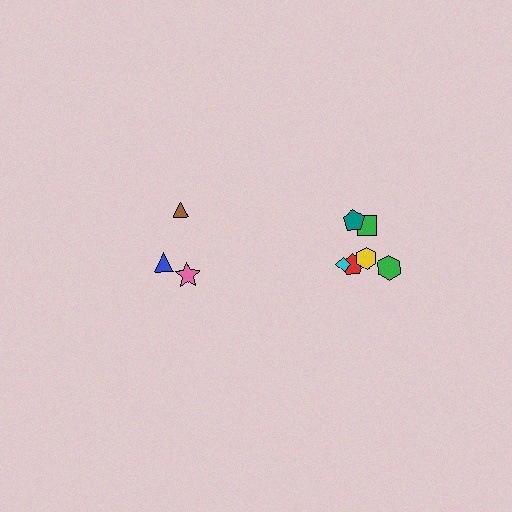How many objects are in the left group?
There are 3 objects.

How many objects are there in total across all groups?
There are 9 objects.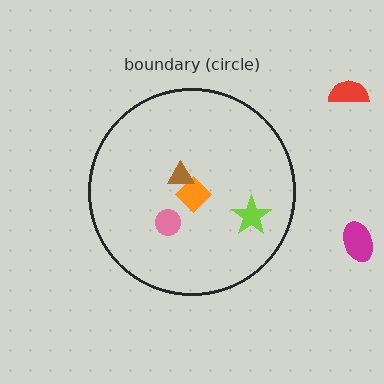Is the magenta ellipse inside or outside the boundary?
Outside.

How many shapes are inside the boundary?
4 inside, 2 outside.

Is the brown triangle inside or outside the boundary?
Inside.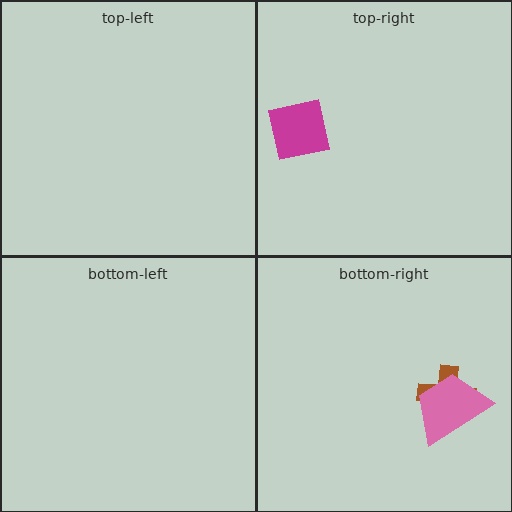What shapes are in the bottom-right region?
The brown cross, the pink trapezoid.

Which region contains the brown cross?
The bottom-right region.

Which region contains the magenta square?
The top-right region.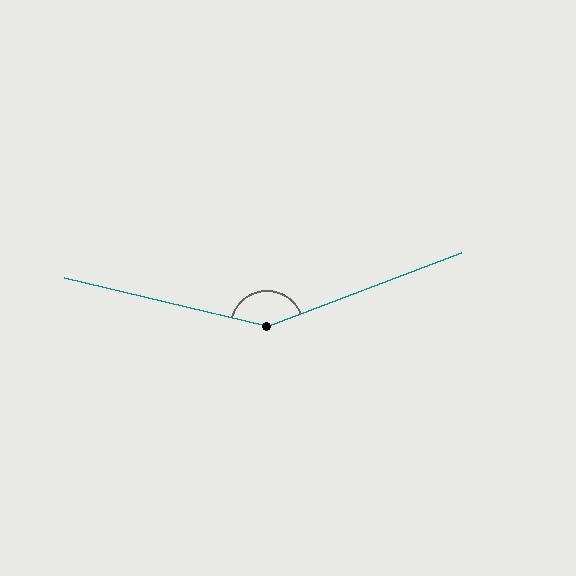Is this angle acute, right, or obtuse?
It is obtuse.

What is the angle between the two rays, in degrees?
Approximately 146 degrees.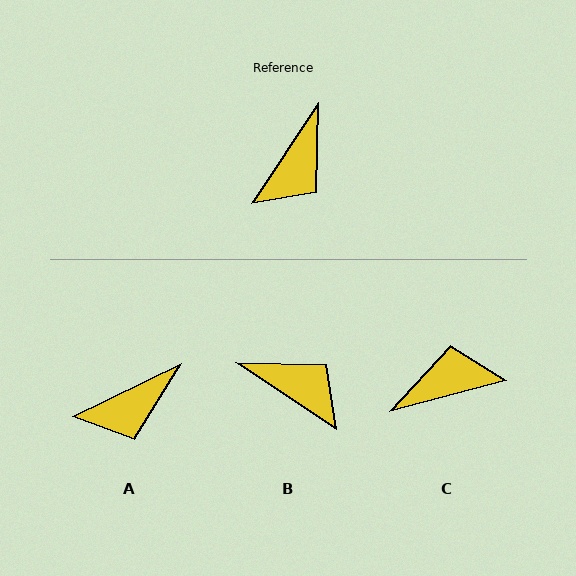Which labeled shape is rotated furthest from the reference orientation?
C, about 138 degrees away.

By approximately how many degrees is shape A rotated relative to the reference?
Approximately 31 degrees clockwise.